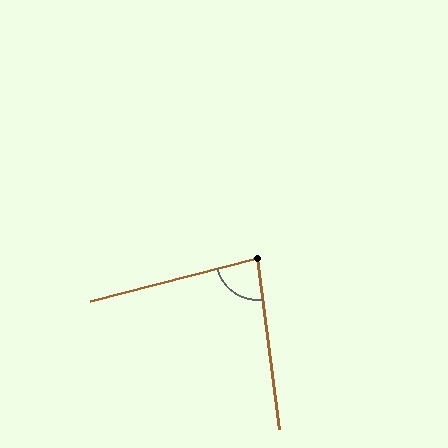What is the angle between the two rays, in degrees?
Approximately 83 degrees.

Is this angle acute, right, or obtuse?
It is acute.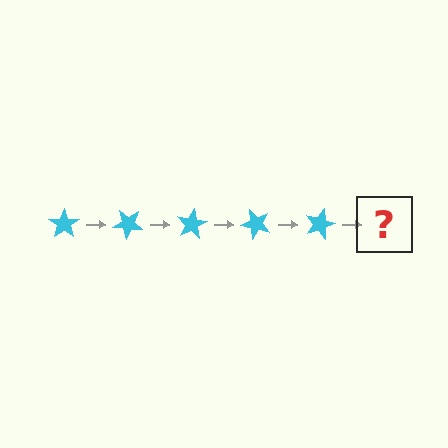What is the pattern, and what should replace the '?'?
The pattern is that the star rotates 40 degrees each step. The '?' should be a cyan star rotated 200 degrees.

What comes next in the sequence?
The next element should be a cyan star rotated 200 degrees.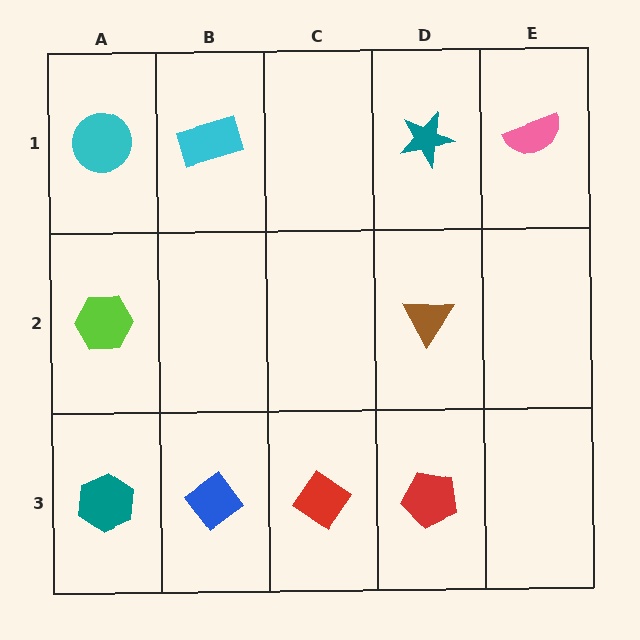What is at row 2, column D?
A brown triangle.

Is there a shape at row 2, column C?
No, that cell is empty.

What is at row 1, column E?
A pink semicircle.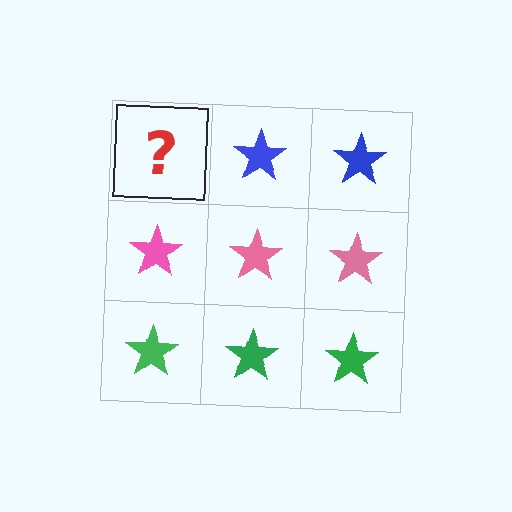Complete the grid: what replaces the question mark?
The question mark should be replaced with a blue star.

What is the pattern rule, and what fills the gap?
The rule is that each row has a consistent color. The gap should be filled with a blue star.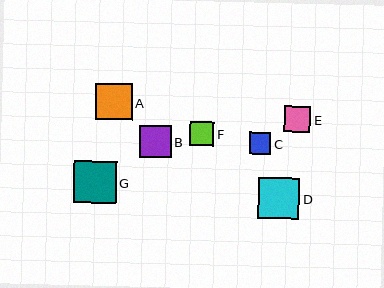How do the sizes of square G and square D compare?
Square G and square D are approximately the same size.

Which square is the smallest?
Square C is the smallest with a size of approximately 21 pixels.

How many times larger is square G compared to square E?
Square G is approximately 1.6 times the size of square E.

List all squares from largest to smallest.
From largest to smallest: G, D, A, B, E, F, C.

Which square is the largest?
Square G is the largest with a size of approximately 42 pixels.